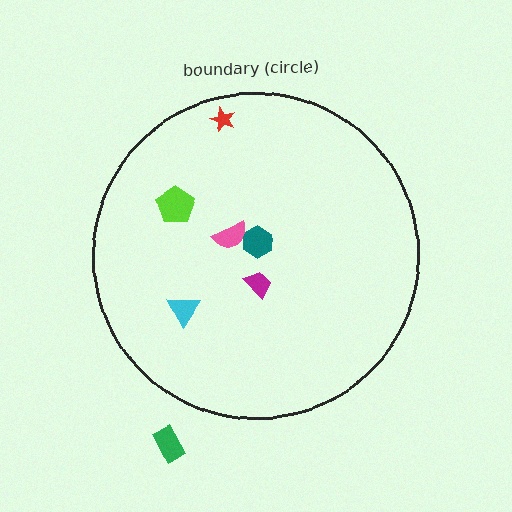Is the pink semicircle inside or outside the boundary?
Inside.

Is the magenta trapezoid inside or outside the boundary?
Inside.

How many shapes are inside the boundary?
6 inside, 1 outside.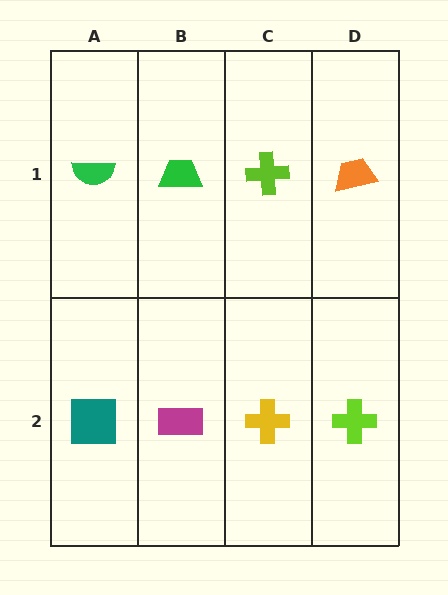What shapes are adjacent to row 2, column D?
An orange trapezoid (row 1, column D), a yellow cross (row 2, column C).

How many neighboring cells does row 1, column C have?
3.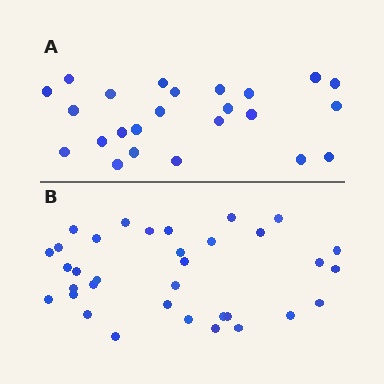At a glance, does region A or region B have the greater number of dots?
Region B (the bottom region) has more dots.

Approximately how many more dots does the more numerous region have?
Region B has roughly 10 or so more dots than region A.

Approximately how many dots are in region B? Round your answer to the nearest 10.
About 30 dots. (The exact count is 34, which rounds to 30.)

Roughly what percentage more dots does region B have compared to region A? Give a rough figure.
About 40% more.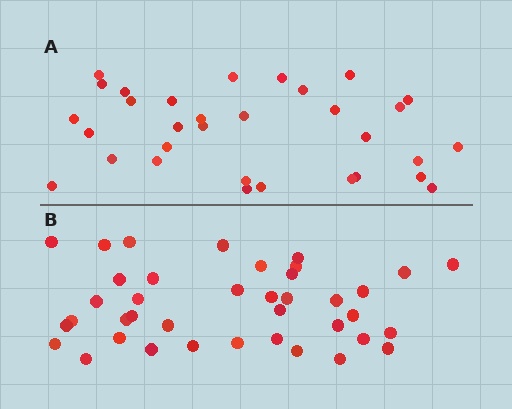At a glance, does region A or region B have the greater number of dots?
Region B (the bottom region) has more dots.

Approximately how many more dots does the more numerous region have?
Region B has roughly 8 or so more dots than region A.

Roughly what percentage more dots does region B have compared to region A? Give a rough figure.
About 20% more.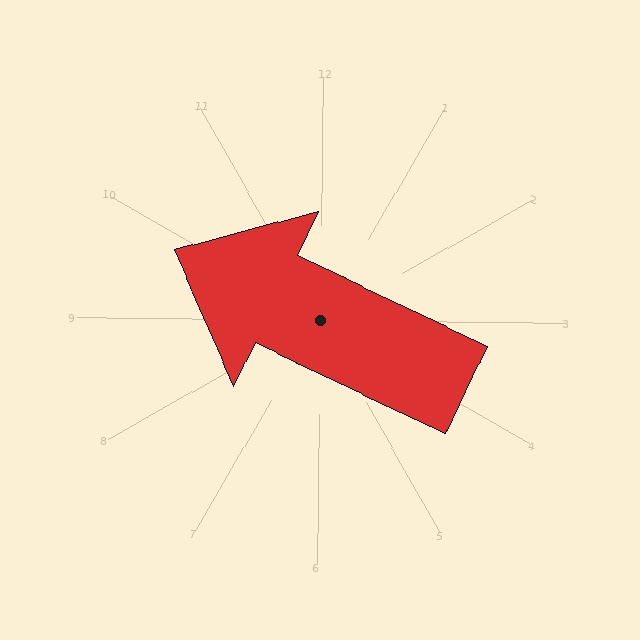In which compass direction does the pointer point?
Northwest.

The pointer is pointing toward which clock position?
Roughly 10 o'clock.